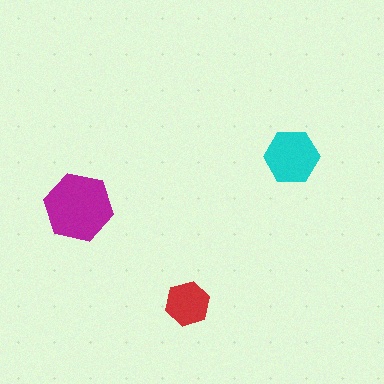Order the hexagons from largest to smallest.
the magenta one, the cyan one, the red one.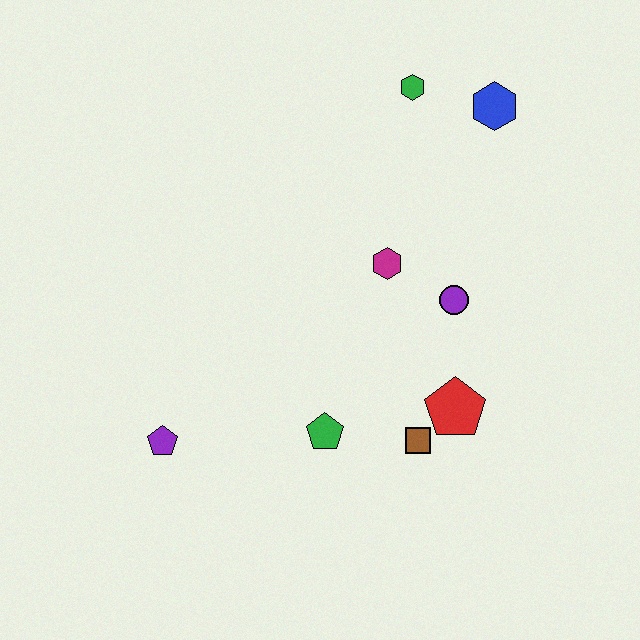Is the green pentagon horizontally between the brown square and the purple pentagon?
Yes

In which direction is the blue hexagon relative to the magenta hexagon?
The blue hexagon is above the magenta hexagon.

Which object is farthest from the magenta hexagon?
The purple pentagon is farthest from the magenta hexagon.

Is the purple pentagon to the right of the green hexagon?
No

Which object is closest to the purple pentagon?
The green pentagon is closest to the purple pentagon.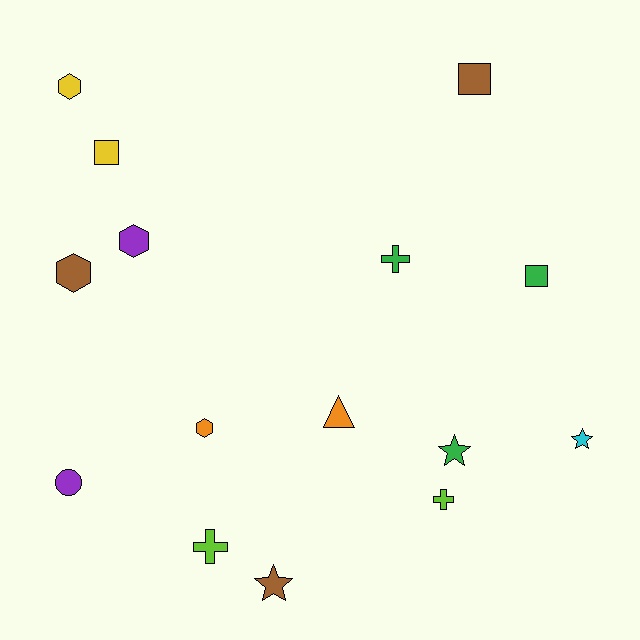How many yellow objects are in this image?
There are 2 yellow objects.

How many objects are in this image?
There are 15 objects.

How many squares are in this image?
There are 3 squares.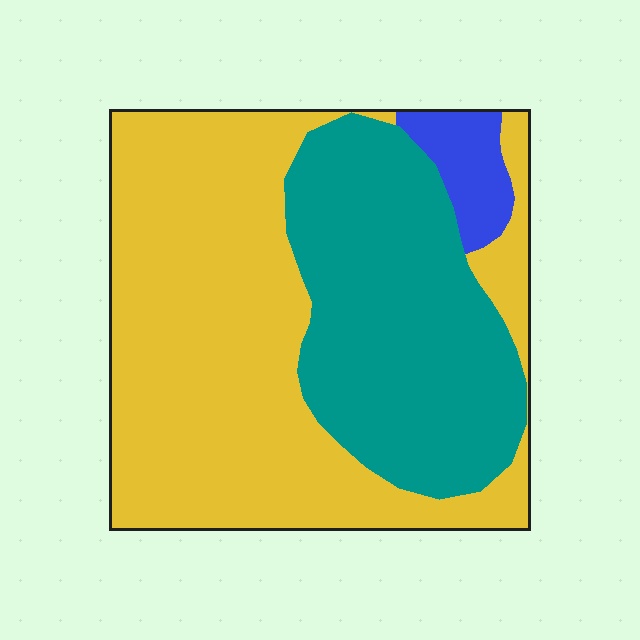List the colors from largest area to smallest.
From largest to smallest: yellow, teal, blue.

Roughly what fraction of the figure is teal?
Teal takes up about three eighths (3/8) of the figure.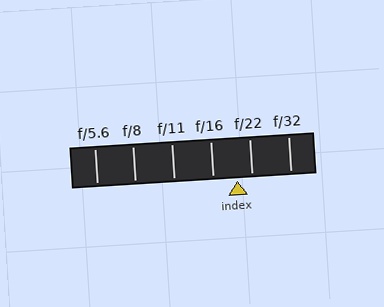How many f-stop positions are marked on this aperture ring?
There are 6 f-stop positions marked.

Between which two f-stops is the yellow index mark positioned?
The index mark is between f/16 and f/22.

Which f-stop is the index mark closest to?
The index mark is closest to f/22.